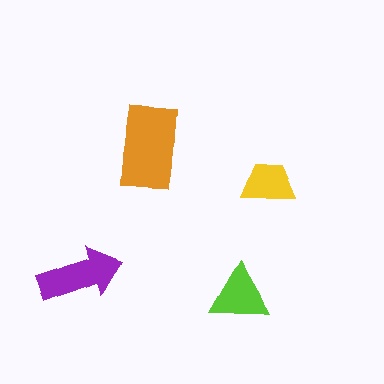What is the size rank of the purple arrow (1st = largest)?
2nd.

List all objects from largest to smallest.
The orange rectangle, the purple arrow, the lime triangle, the yellow trapezoid.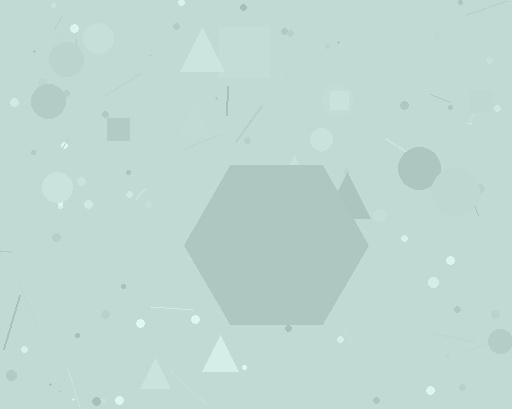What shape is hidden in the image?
A hexagon is hidden in the image.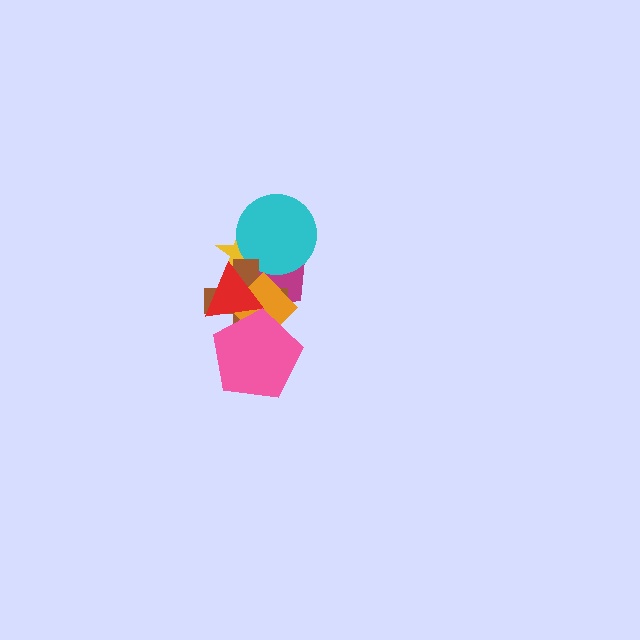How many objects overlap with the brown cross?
5 objects overlap with the brown cross.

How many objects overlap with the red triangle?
5 objects overlap with the red triangle.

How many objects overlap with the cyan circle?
2 objects overlap with the cyan circle.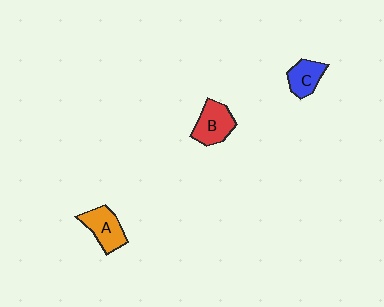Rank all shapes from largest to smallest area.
From largest to smallest: B (red), A (orange), C (blue).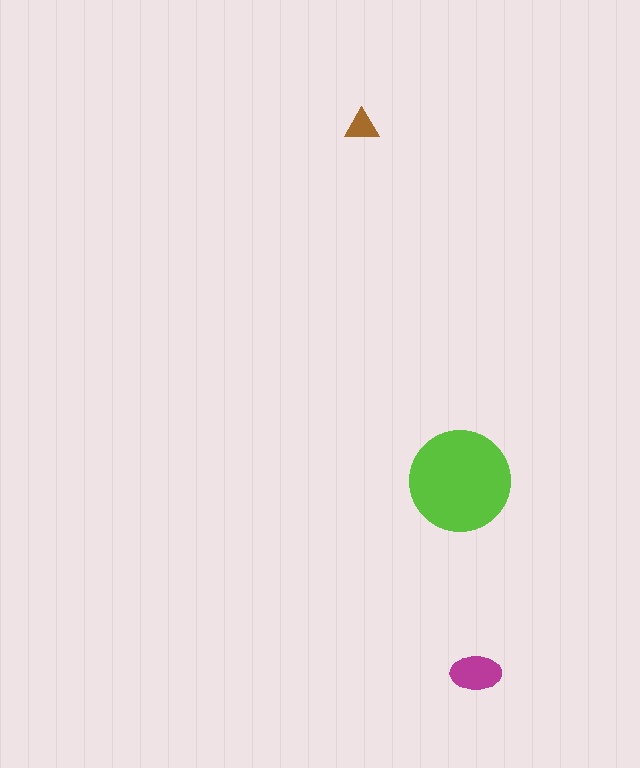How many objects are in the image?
There are 3 objects in the image.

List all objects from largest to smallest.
The lime circle, the magenta ellipse, the brown triangle.